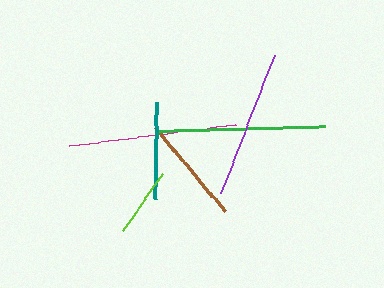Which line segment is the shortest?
The lime line is the shortest at approximately 70 pixels.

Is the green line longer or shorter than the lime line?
The green line is longer than the lime line.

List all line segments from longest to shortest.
From longest to shortest: green, magenta, purple, brown, teal, lime.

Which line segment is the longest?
The green line is the longest at approximately 169 pixels.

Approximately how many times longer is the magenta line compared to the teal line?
The magenta line is approximately 1.7 times the length of the teal line.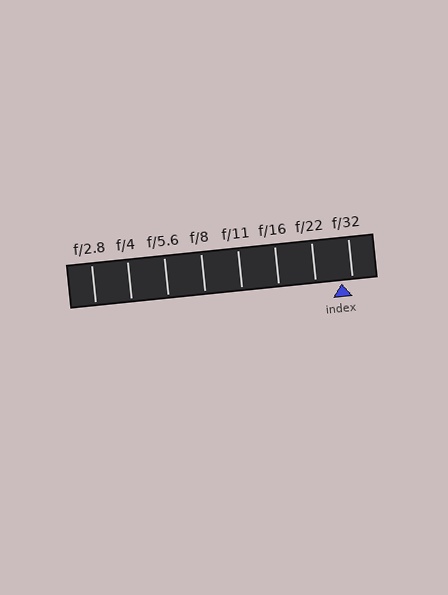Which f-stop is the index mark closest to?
The index mark is closest to f/32.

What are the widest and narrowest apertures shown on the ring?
The widest aperture shown is f/2.8 and the narrowest is f/32.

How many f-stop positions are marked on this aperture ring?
There are 8 f-stop positions marked.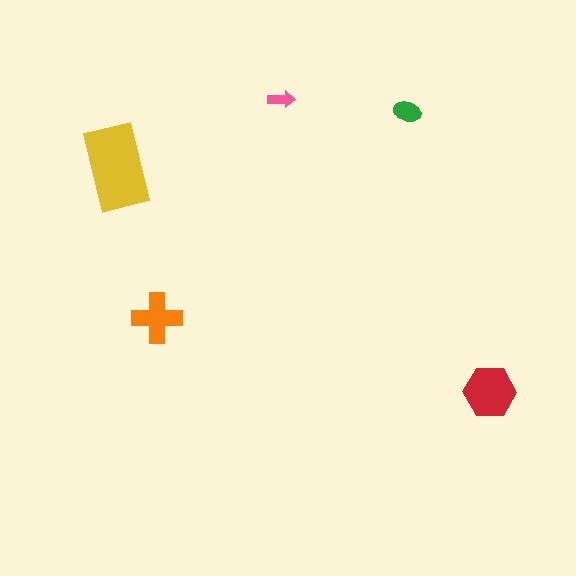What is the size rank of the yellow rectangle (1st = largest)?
1st.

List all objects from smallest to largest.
The pink arrow, the green ellipse, the orange cross, the red hexagon, the yellow rectangle.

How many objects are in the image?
There are 5 objects in the image.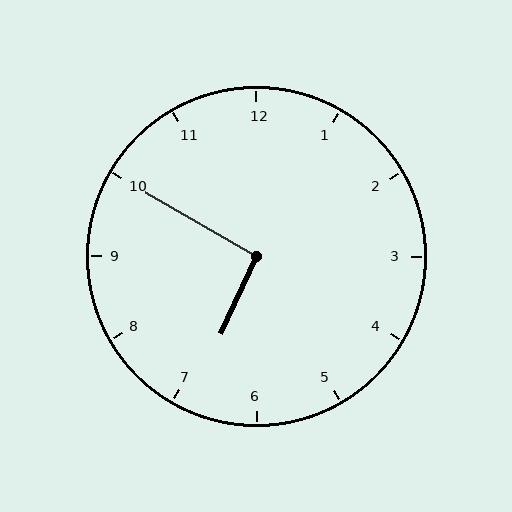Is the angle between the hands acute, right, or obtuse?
It is right.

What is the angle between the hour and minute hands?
Approximately 95 degrees.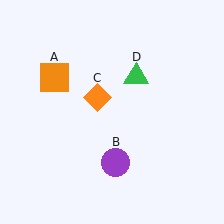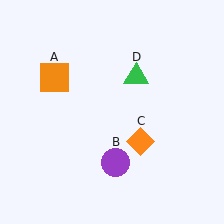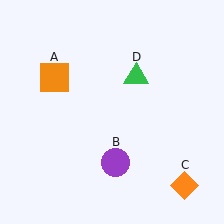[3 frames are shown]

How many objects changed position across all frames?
1 object changed position: orange diamond (object C).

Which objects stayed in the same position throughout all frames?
Orange square (object A) and purple circle (object B) and green triangle (object D) remained stationary.